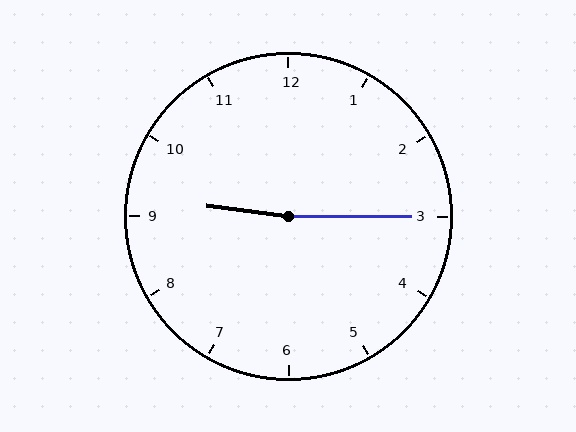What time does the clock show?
9:15.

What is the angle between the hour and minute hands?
Approximately 172 degrees.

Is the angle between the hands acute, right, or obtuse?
It is obtuse.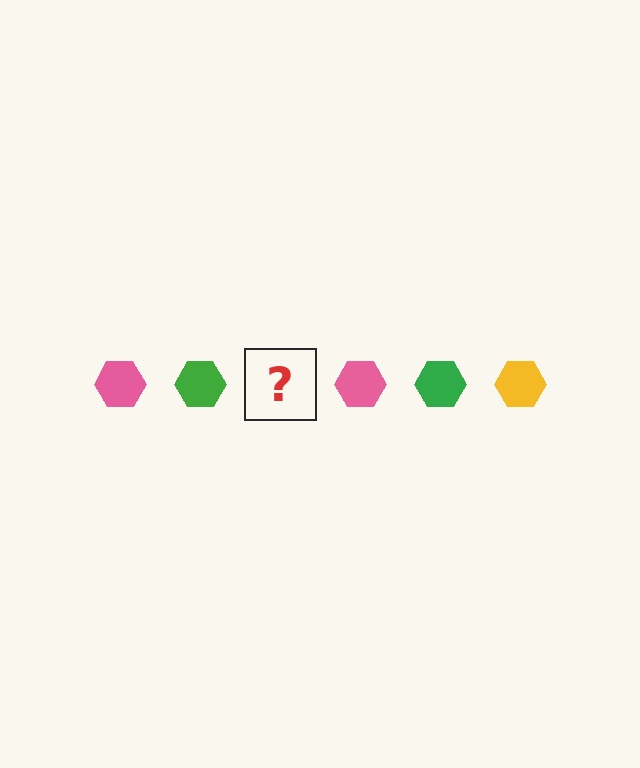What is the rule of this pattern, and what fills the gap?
The rule is that the pattern cycles through pink, green, yellow hexagons. The gap should be filled with a yellow hexagon.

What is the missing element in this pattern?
The missing element is a yellow hexagon.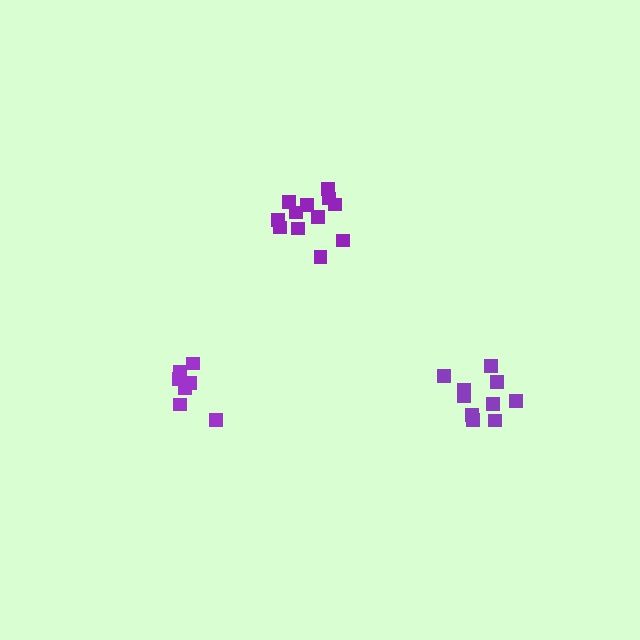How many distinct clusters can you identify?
There are 3 distinct clusters.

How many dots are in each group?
Group 1: 7 dots, Group 2: 12 dots, Group 3: 10 dots (29 total).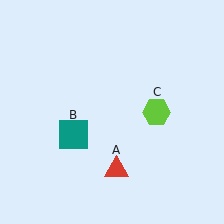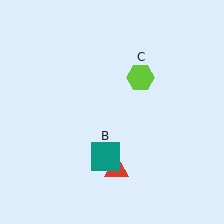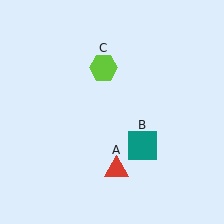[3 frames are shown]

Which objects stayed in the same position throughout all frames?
Red triangle (object A) remained stationary.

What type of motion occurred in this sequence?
The teal square (object B), lime hexagon (object C) rotated counterclockwise around the center of the scene.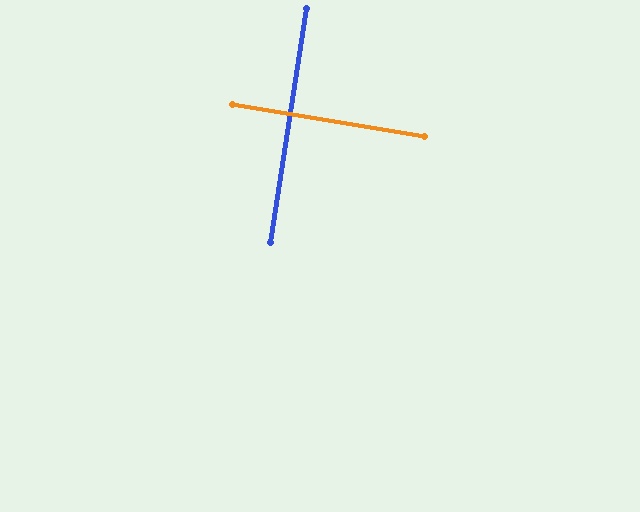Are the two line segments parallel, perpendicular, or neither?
Perpendicular — they meet at approximately 89°.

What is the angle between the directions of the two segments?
Approximately 89 degrees.